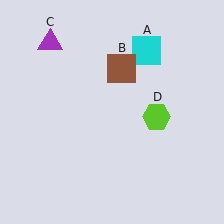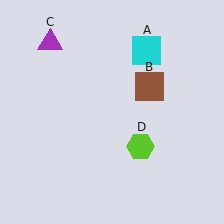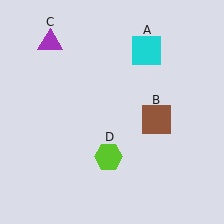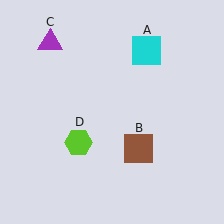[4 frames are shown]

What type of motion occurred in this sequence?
The brown square (object B), lime hexagon (object D) rotated clockwise around the center of the scene.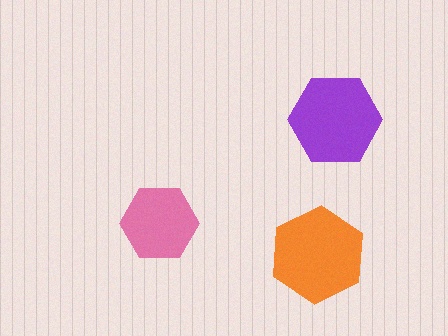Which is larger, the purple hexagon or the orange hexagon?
The orange one.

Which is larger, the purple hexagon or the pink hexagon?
The purple one.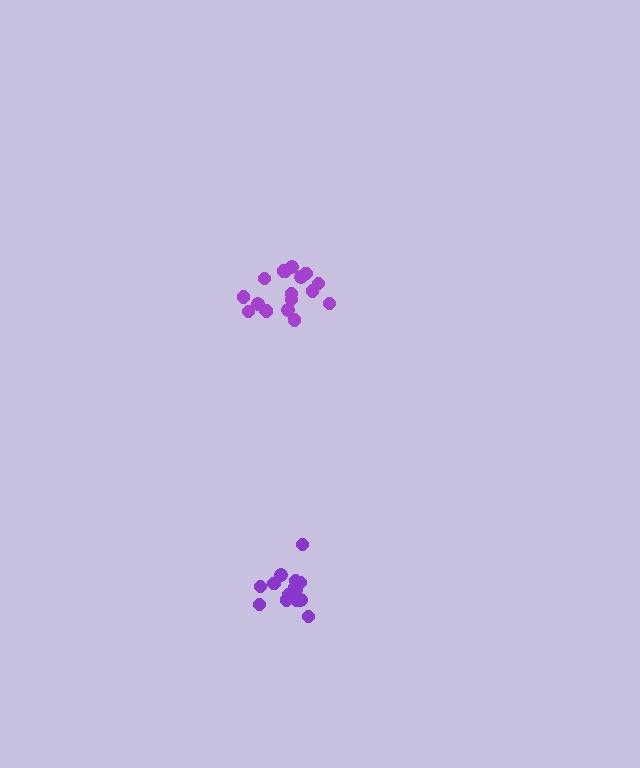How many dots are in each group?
Group 1: 18 dots, Group 2: 14 dots (32 total).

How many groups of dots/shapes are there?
There are 2 groups.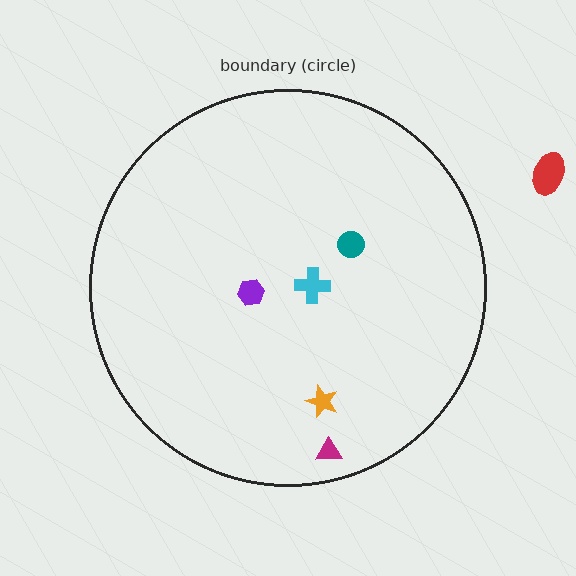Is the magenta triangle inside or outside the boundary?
Inside.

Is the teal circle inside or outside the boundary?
Inside.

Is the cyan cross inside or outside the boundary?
Inside.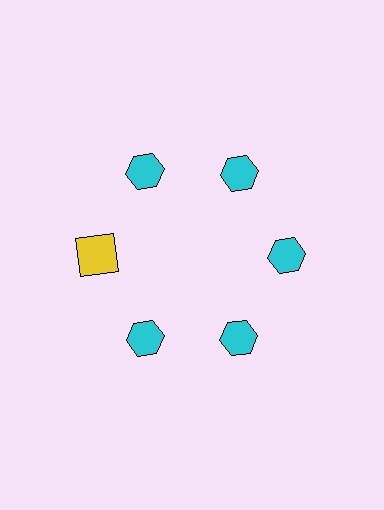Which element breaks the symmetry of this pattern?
The yellow square at roughly the 9 o'clock position breaks the symmetry. All other shapes are cyan hexagons.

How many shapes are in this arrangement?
There are 6 shapes arranged in a ring pattern.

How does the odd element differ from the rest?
It differs in both color (yellow instead of cyan) and shape (square instead of hexagon).